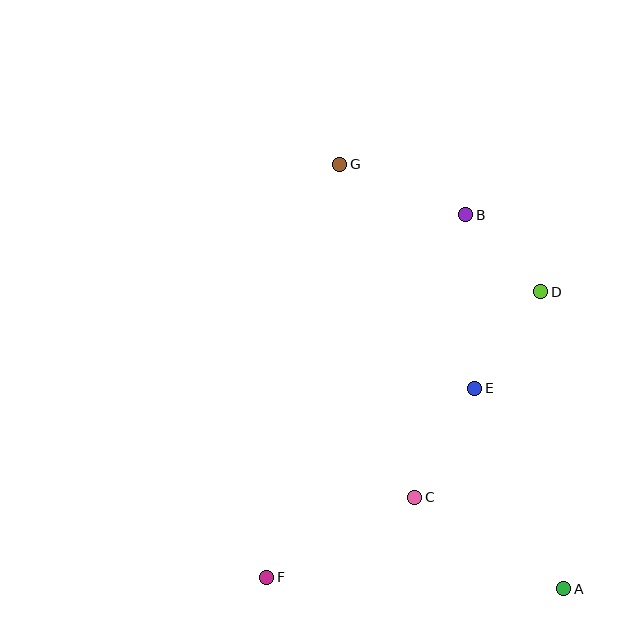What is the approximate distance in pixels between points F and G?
The distance between F and G is approximately 420 pixels.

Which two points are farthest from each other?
Points A and G are farthest from each other.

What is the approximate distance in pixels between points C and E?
The distance between C and E is approximately 124 pixels.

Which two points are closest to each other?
Points B and D are closest to each other.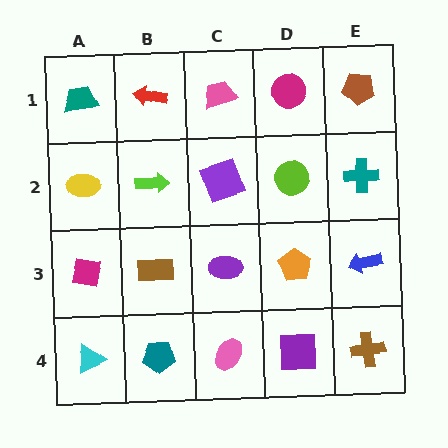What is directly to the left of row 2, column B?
A yellow ellipse.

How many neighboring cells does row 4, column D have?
3.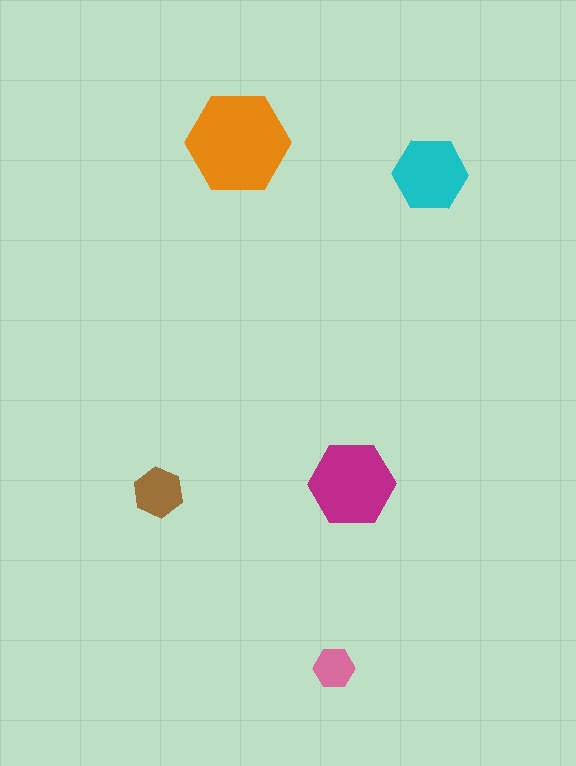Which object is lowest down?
The pink hexagon is bottommost.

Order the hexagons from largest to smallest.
the orange one, the magenta one, the cyan one, the brown one, the pink one.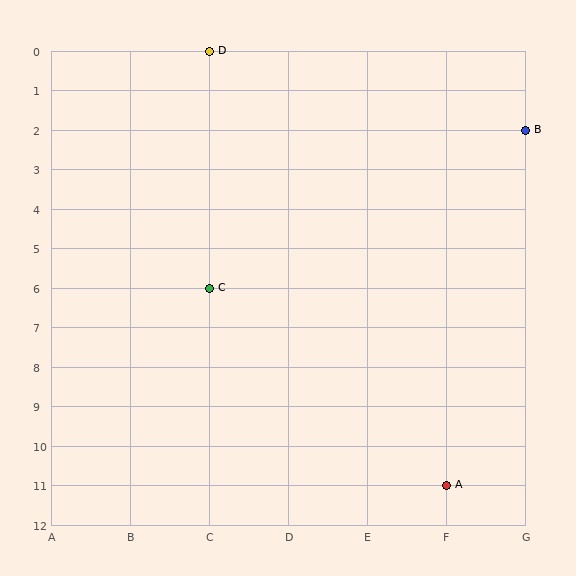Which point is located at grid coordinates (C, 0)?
Point D is at (C, 0).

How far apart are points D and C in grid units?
Points D and C are 6 rows apart.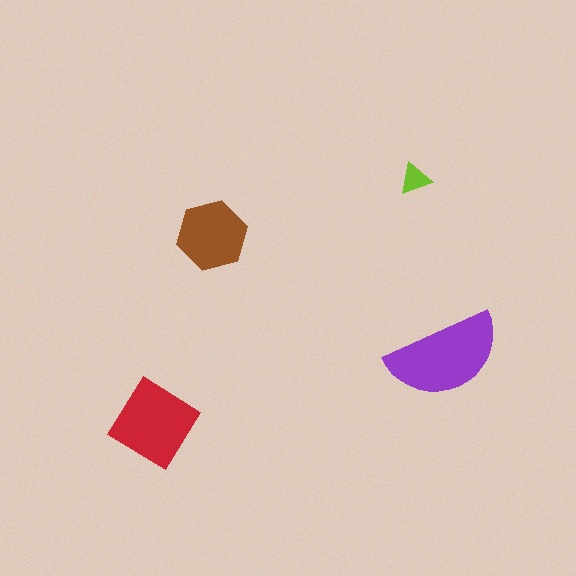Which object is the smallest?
The lime triangle.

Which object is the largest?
The purple semicircle.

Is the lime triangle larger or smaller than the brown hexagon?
Smaller.